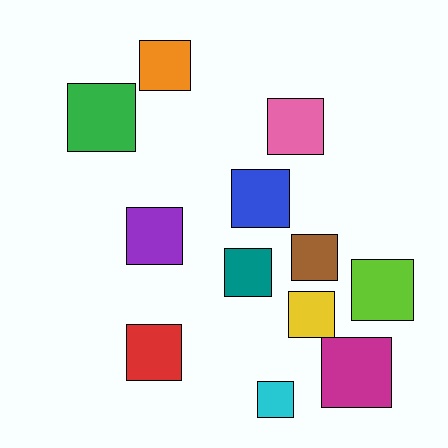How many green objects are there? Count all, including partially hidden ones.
There is 1 green object.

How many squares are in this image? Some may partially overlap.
There are 12 squares.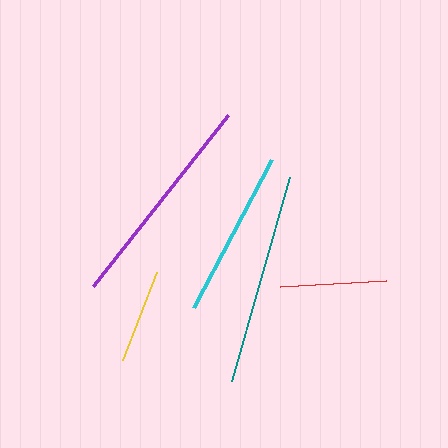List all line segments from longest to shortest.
From longest to shortest: purple, teal, cyan, red, yellow.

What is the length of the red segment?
The red segment is approximately 106 pixels long.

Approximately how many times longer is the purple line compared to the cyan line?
The purple line is approximately 1.3 times the length of the cyan line.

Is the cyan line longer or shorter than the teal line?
The teal line is longer than the cyan line.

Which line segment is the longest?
The purple line is the longest at approximately 218 pixels.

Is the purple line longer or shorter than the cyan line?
The purple line is longer than the cyan line.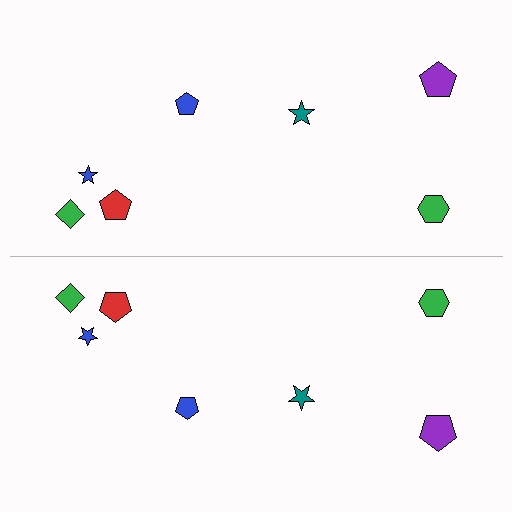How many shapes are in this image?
There are 14 shapes in this image.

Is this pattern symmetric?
Yes, this pattern has bilateral (reflection) symmetry.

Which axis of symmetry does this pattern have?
The pattern has a horizontal axis of symmetry running through the center of the image.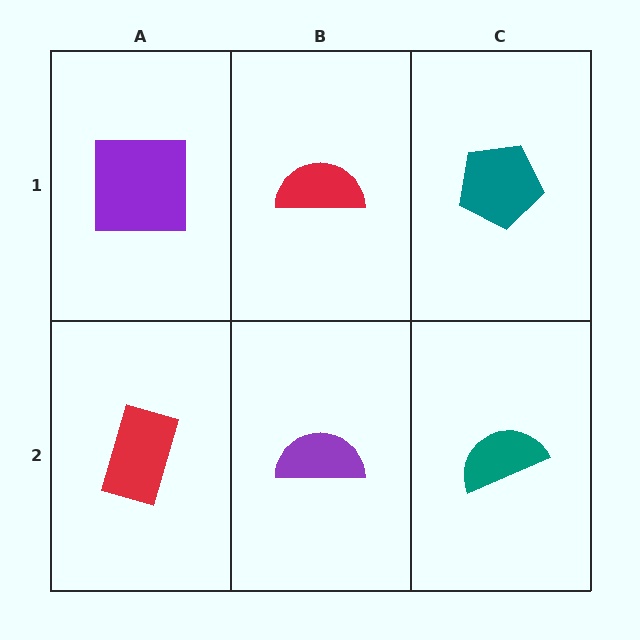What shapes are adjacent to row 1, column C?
A teal semicircle (row 2, column C), a red semicircle (row 1, column B).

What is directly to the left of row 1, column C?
A red semicircle.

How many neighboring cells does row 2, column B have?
3.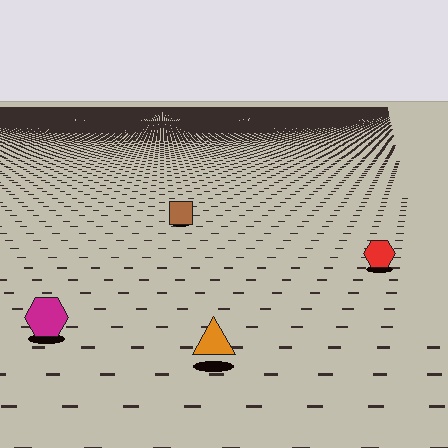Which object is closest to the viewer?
The orange triangle is closest. The texture marks near it are larger and more spread out.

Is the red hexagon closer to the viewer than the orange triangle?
No. The orange triangle is closer — you can tell from the texture gradient: the ground texture is coarser near it.